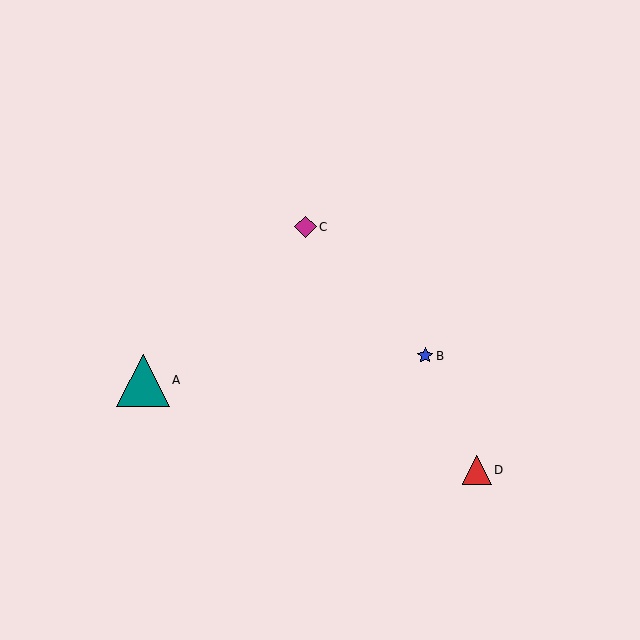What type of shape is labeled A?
Shape A is a teal triangle.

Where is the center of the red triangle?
The center of the red triangle is at (477, 470).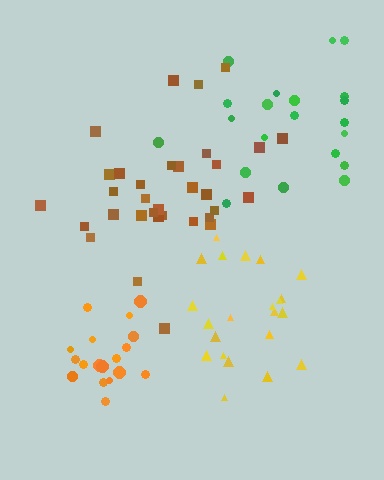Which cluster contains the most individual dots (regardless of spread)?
Brown (33).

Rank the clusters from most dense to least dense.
orange, yellow, brown, green.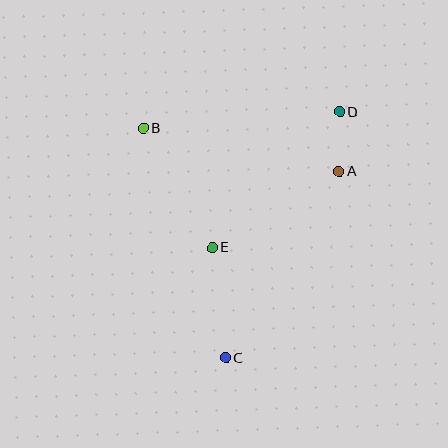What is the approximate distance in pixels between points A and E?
The distance between A and E is approximately 148 pixels.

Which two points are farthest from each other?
Points C and D are farthest from each other.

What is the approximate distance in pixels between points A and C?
The distance between A and C is approximately 218 pixels.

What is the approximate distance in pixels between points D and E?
The distance between D and E is approximately 186 pixels.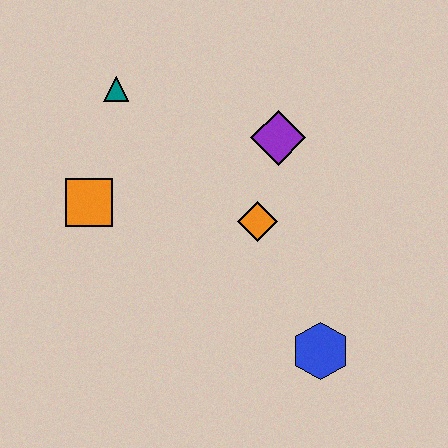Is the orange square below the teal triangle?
Yes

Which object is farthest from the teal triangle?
The blue hexagon is farthest from the teal triangle.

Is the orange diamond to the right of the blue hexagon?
No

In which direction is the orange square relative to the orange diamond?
The orange square is to the left of the orange diamond.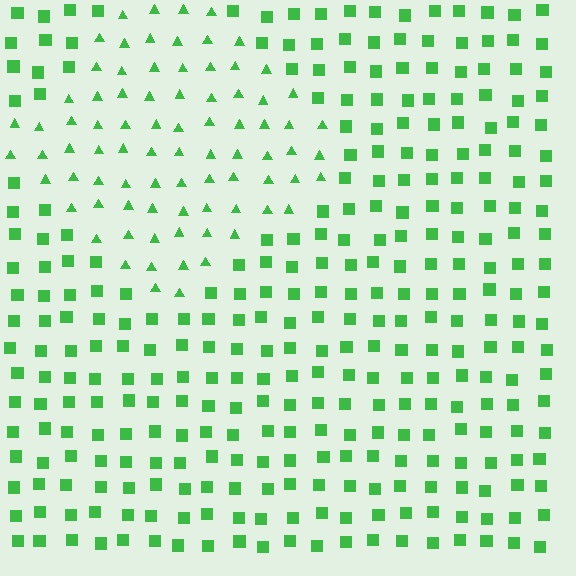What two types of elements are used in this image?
The image uses triangles inside the diamond region and squares outside it.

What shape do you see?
I see a diamond.